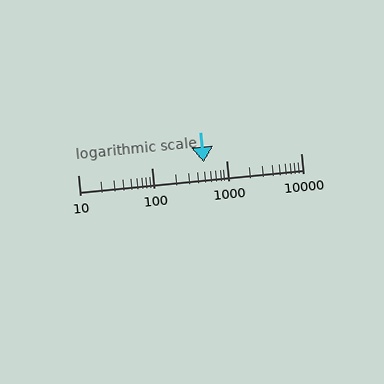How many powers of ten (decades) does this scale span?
The scale spans 3 decades, from 10 to 10000.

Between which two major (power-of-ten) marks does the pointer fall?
The pointer is between 100 and 1000.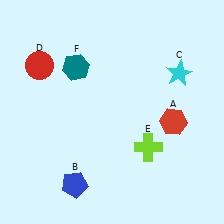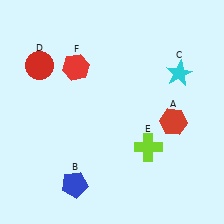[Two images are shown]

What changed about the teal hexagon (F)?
In Image 1, F is teal. In Image 2, it changed to red.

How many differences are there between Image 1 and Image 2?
There is 1 difference between the two images.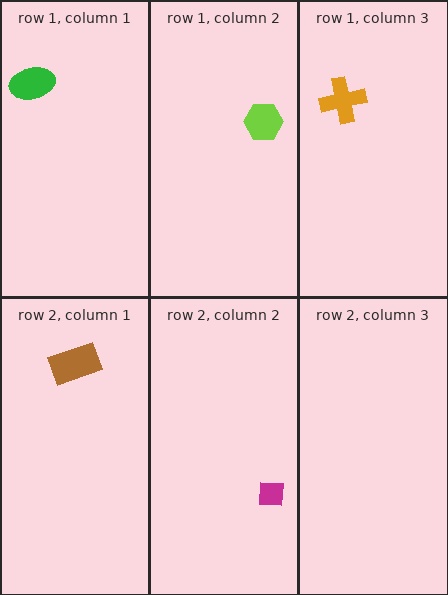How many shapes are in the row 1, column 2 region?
1.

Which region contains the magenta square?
The row 2, column 2 region.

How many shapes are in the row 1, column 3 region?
1.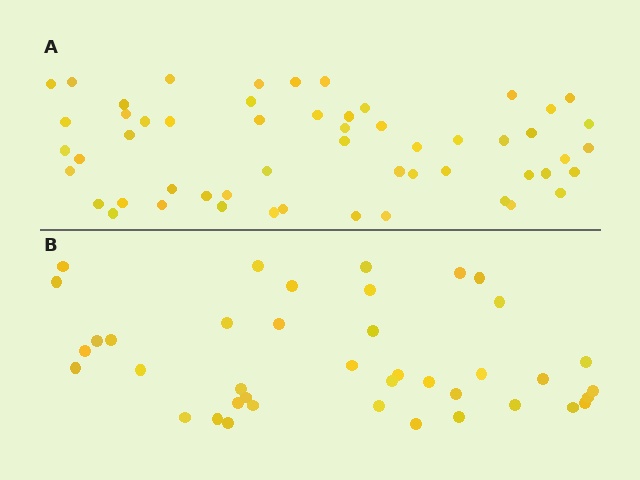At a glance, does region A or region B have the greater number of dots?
Region A (the top region) has more dots.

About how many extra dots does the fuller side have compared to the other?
Region A has approximately 15 more dots than region B.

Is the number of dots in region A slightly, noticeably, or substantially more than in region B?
Region A has noticeably more, but not dramatically so. The ratio is roughly 1.4 to 1.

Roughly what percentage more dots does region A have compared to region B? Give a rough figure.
About 40% more.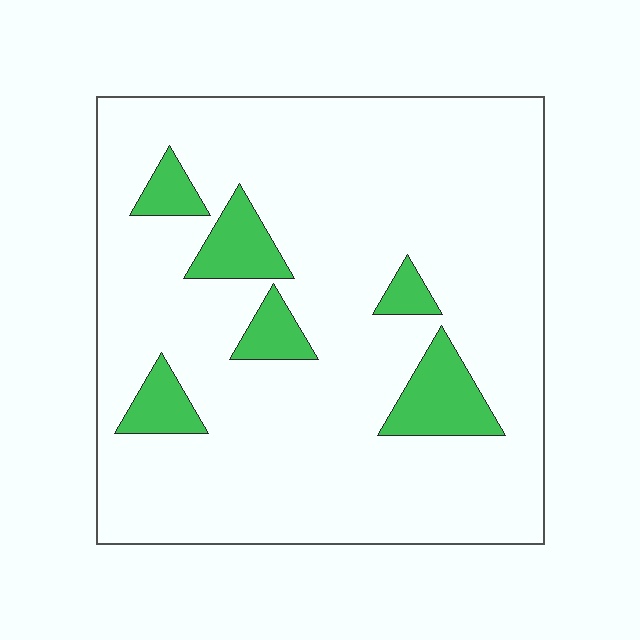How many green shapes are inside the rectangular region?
6.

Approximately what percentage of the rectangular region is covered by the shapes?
Approximately 15%.